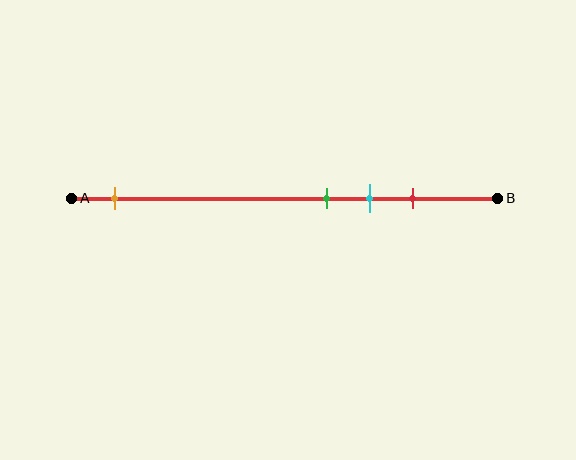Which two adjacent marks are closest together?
The green and cyan marks are the closest adjacent pair.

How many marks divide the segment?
There are 4 marks dividing the segment.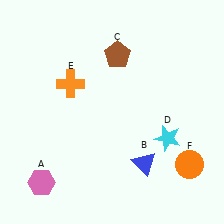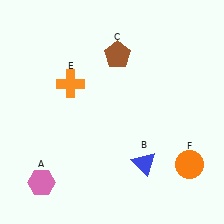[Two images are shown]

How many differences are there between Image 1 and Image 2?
There is 1 difference between the two images.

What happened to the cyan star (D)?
The cyan star (D) was removed in Image 2. It was in the bottom-right area of Image 1.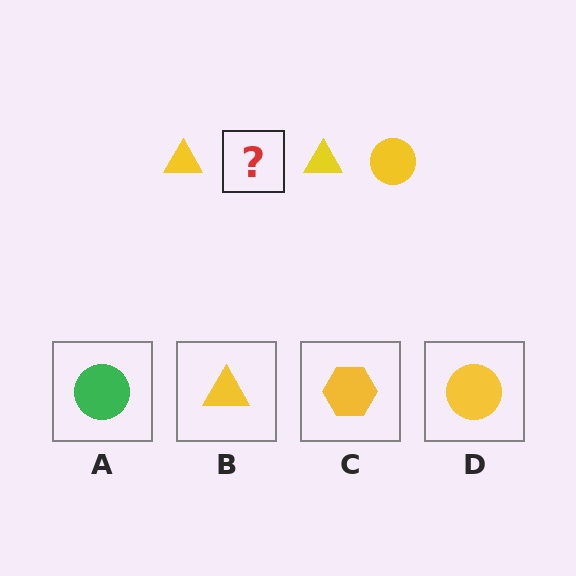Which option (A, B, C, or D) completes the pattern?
D.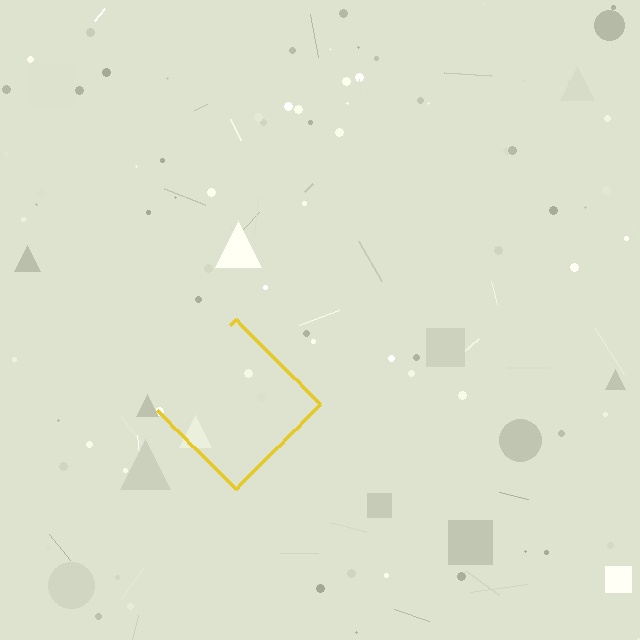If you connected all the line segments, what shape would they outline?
They would outline a diamond.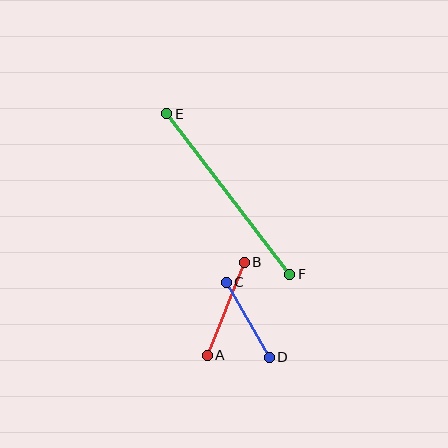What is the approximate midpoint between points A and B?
The midpoint is at approximately (226, 309) pixels.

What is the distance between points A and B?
The distance is approximately 100 pixels.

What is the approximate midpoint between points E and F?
The midpoint is at approximately (228, 194) pixels.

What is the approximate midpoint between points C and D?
The midpoint is at approximately (248, 320) pixels.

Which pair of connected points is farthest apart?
Points E and F are farthest apart.